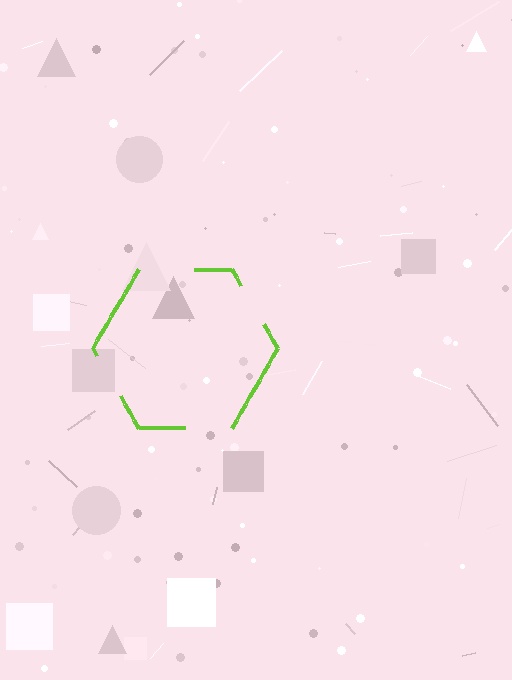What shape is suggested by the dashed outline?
The dashed outline suggests a hexagon.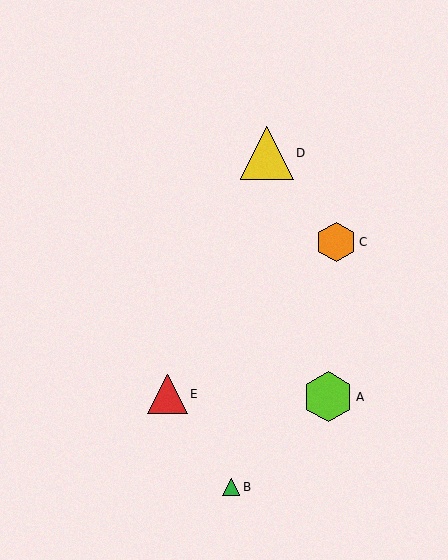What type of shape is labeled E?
Shape E is a red triangle.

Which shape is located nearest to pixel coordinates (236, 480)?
The green triangle (labeled B) at (231, 487) is nearest to that location.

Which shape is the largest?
The yellow triangle (labeled D) is the largest.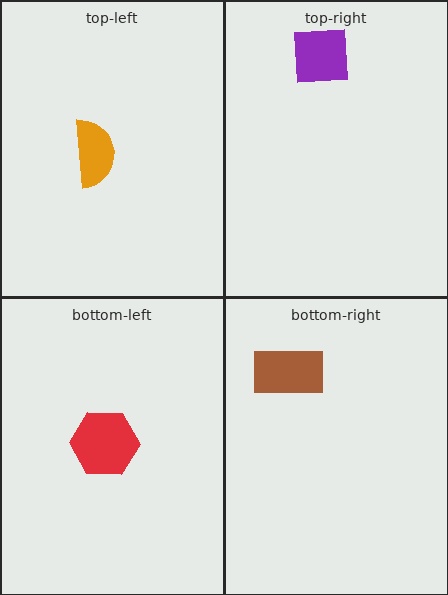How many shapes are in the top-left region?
1.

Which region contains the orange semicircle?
The top-left region.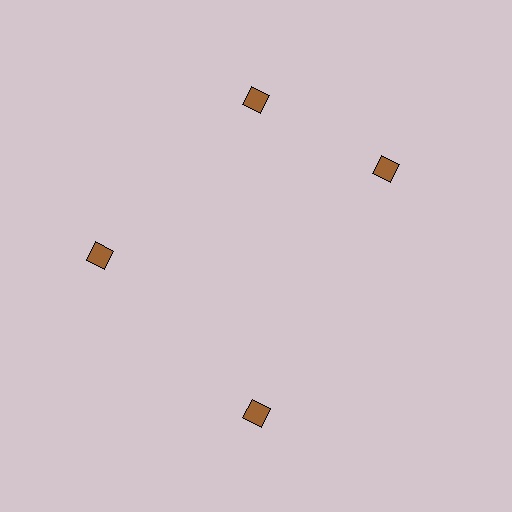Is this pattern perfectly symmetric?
No. The 4 brown diamonds are arranged in a ring, but one element near the 3 o'clock position is rotated out of alignment along the ring, breaking the 4-fold rotational symmetry.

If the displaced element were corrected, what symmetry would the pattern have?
It would have 4-fold rotational symmetry — the pattern would map onto itself every 90 degrees.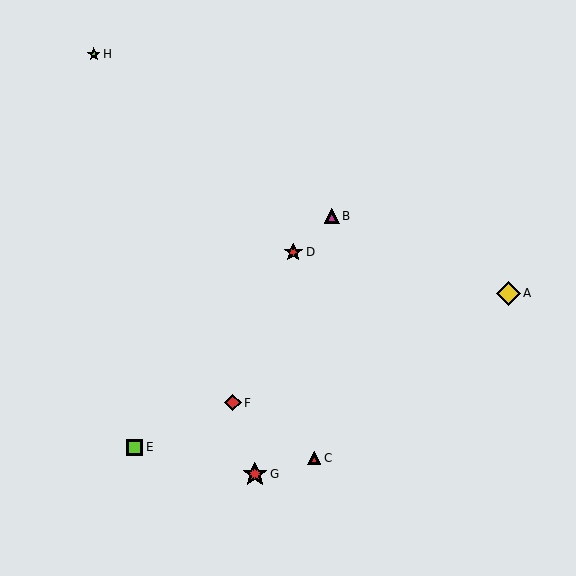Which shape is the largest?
The red star (labeled G) is the largest.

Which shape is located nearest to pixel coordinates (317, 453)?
The red triangle (labeled C) at (314, 458) is nearest to that location.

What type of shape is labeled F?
Shape F is a red diamond.